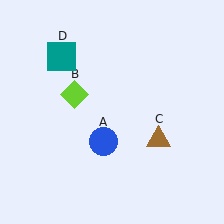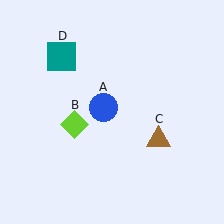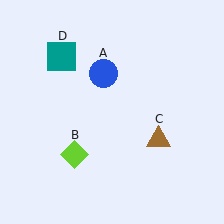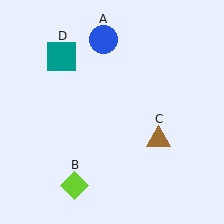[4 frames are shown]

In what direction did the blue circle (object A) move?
The blue circle (object A) moved up.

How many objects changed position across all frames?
2 objects changed position: blue circle (object A), lime diamond (object B).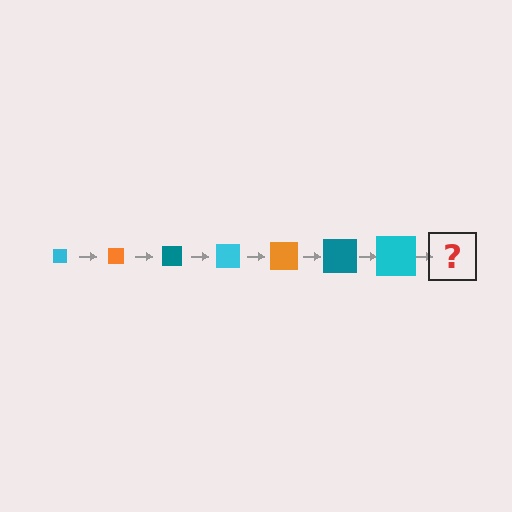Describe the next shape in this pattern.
It should be an orange square, larger than the previous one.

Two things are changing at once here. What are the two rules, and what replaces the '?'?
The two rules are that the square grows larger each step and the color cycles through cyan, orange, and teal. The '?' should be an orange square, larger than the previous one.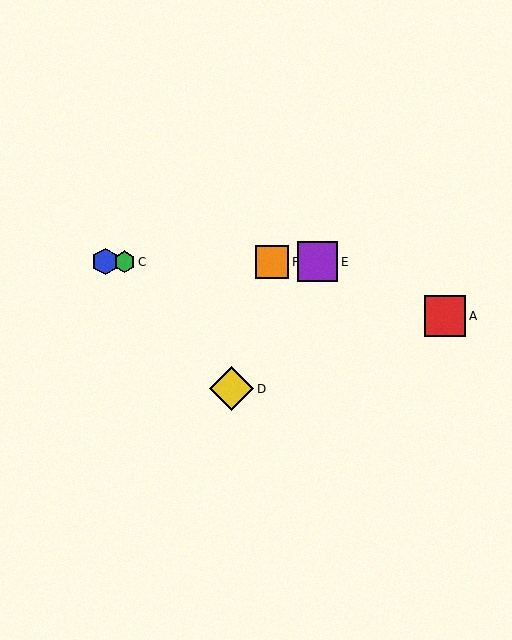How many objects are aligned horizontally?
4 objects (B, C, E, F) are aligned horizontally.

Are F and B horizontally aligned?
Yes, both are at y≈262.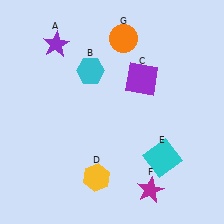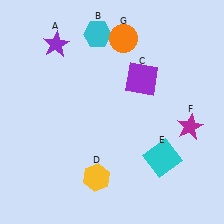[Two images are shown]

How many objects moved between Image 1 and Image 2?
2 objects moved between the two images.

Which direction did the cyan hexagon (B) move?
The cyan hexagon (B) moved up.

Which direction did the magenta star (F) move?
The magenta star (F) moved up.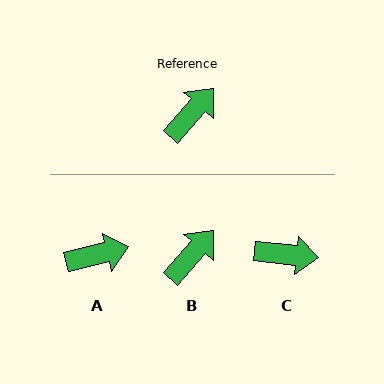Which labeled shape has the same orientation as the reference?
B.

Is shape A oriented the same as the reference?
No, it is off by about 35 degrees.